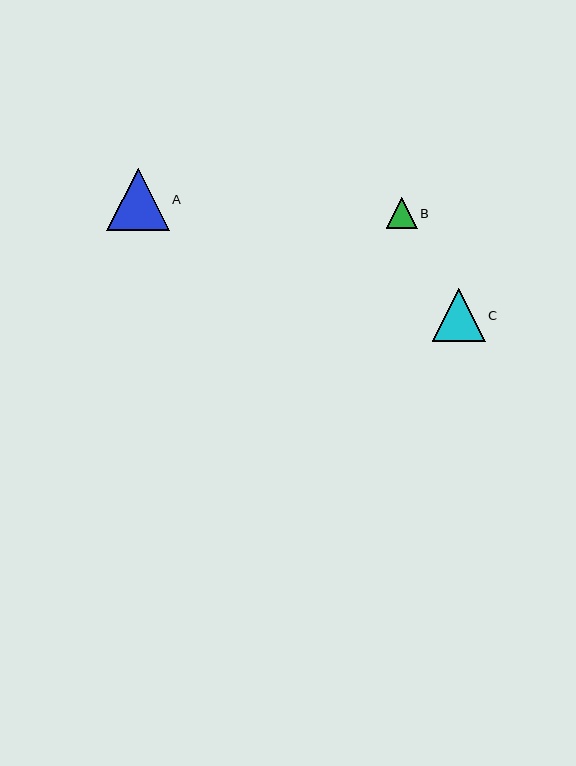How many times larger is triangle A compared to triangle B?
Triangle A is approximately 2.0 times the size of triangle B.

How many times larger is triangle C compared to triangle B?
Triangle C is approximately 1.7 times the size of triangle B.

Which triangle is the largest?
Triangle A is the largest with a size of approximately 62 pixels.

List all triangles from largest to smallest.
From largest to smallest: A, C, B.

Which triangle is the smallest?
Triangle B is the smallest with a size of approximately 31 pixels.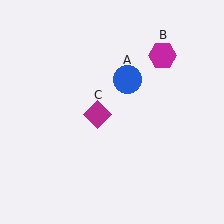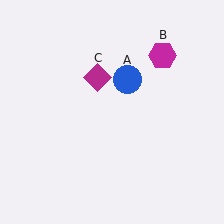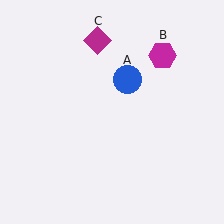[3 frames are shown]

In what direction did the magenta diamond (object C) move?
The magenta diamond (object C) moved up.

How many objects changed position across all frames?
1 object changed position: magenta diamond (object C).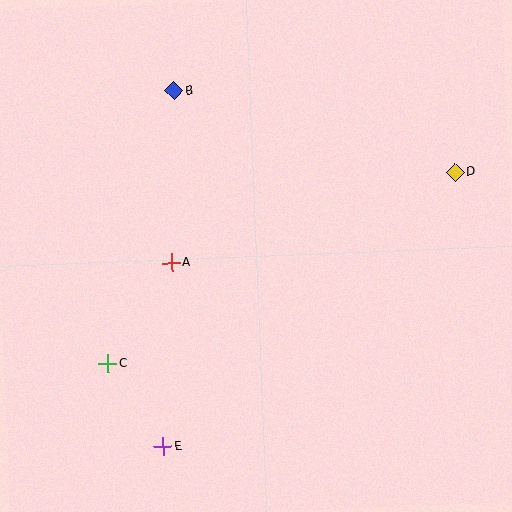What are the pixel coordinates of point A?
Point A is at (171, 263).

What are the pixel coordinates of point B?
Point B is at (174, 91).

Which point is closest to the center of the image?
Point A at (171, 263) is closest to the center.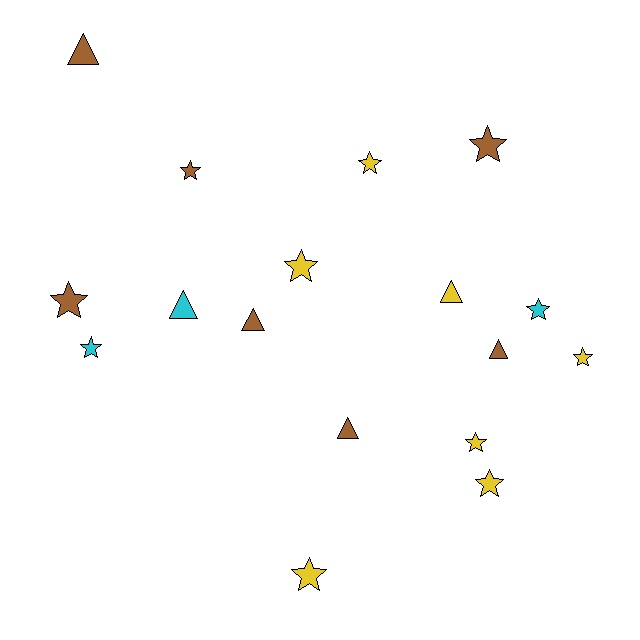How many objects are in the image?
There are 17 objects.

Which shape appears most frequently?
Star, with 11 objects.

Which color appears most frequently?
Brown, with 7 objects.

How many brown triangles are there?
There are 4 brown triangles.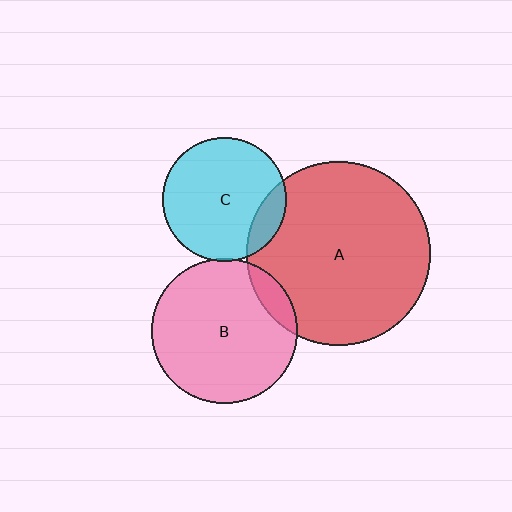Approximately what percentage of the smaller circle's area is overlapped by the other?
Approximately 5%.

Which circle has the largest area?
Circle A (red).